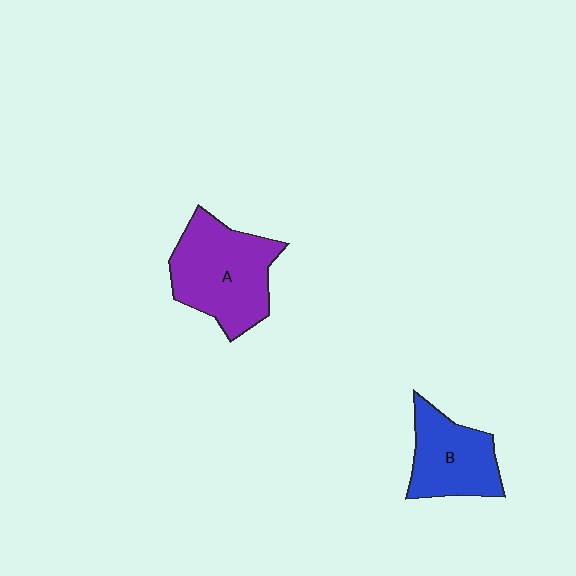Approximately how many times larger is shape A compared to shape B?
Approximately 1.4 times.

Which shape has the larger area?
Shape A (purple).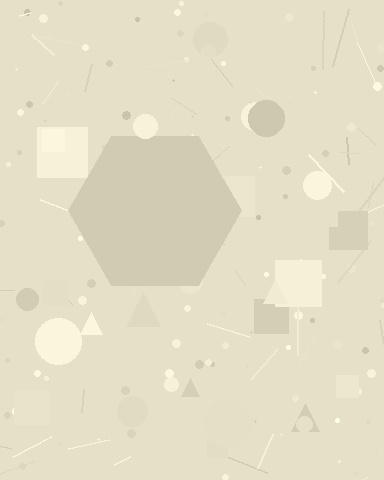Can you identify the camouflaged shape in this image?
The camouflaged shape is a hexagon.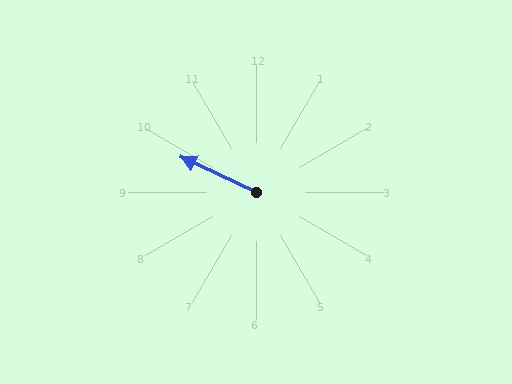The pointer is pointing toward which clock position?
Roughly 10 o'clock.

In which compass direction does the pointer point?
Northwest.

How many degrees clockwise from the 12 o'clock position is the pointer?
Approximately 295 degrees.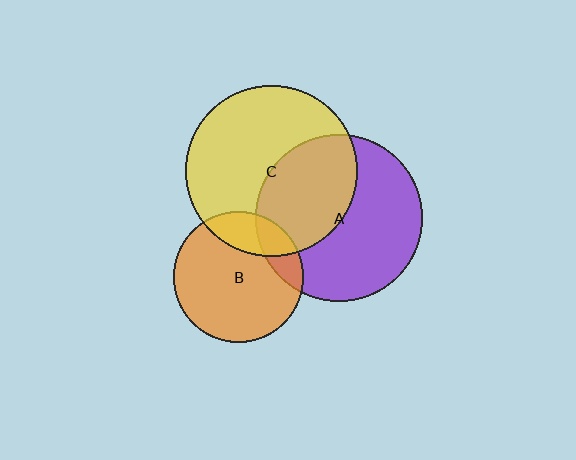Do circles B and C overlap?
Yes.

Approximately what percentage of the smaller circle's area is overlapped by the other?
Approximately 20%.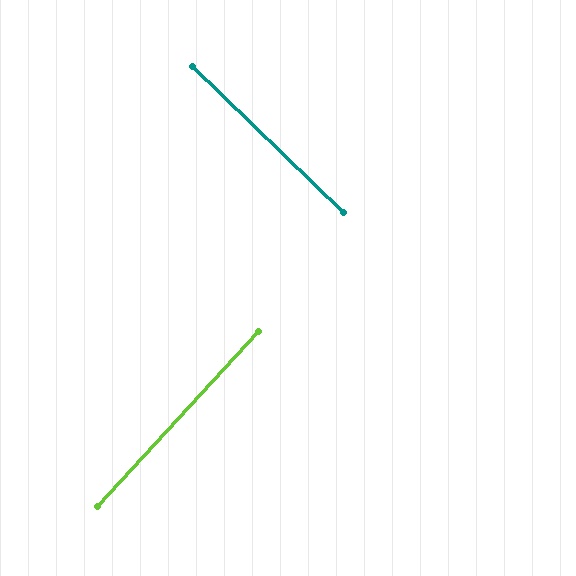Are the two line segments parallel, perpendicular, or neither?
Perpendicular — they meet at approximately 89°.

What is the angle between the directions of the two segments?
Approximately 89 degrees.